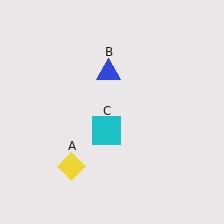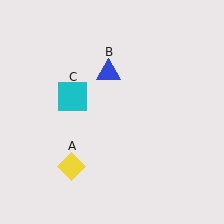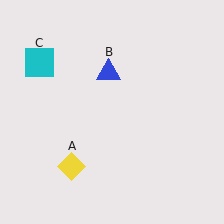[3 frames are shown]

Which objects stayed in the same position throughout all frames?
Yellow diamond (object A) and blue triangle (object B) remained stationary.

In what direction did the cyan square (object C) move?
The cyan square (object C) moved up and to the left.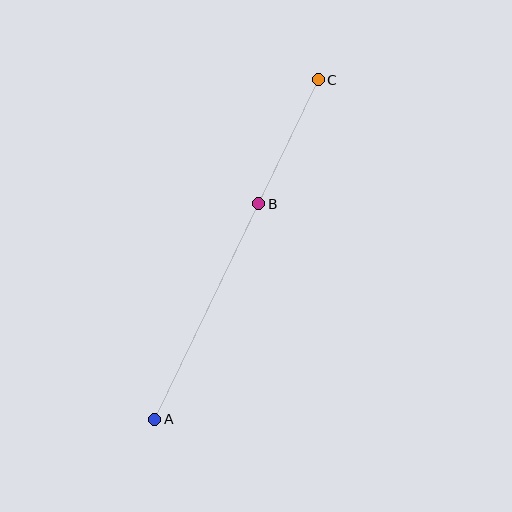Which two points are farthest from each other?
Points A and C are farthest from each other.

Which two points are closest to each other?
Points B and C are closest to each other.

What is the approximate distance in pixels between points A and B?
The distance between A and B is approximately 239 pixels.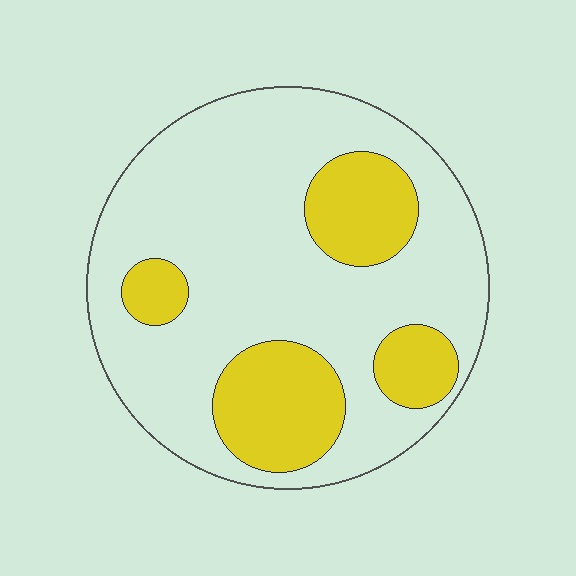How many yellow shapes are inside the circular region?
4.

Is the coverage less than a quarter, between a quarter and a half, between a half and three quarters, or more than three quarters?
Between a quarter and a half.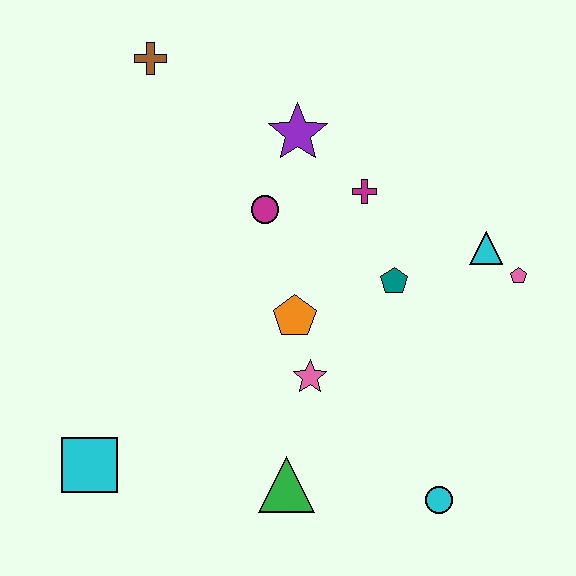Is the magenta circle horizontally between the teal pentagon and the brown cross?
Yes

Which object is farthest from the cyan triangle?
The cyan square is farthest from the cyan triangle.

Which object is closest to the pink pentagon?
The cyan triangle is closest to the pink pentagon.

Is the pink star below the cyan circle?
No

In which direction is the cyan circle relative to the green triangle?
The cyan circle is to the right of the green triangle.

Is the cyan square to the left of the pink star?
Yes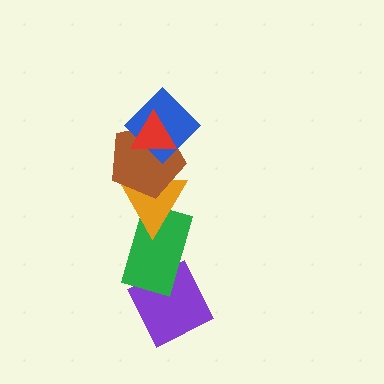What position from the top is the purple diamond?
The purple diamond is 6th from the top.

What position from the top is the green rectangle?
The green rectangle is 5th from the top.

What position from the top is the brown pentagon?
The brown pentagon is 3rd from the top.